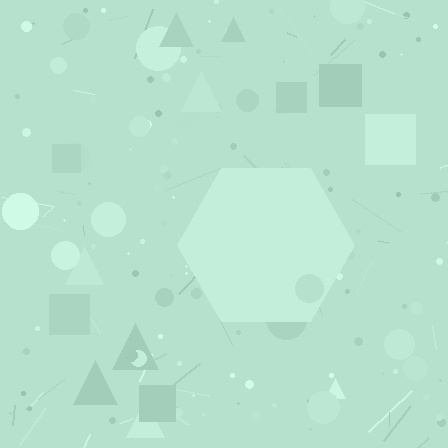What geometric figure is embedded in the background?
A hexagon is embedded in the background.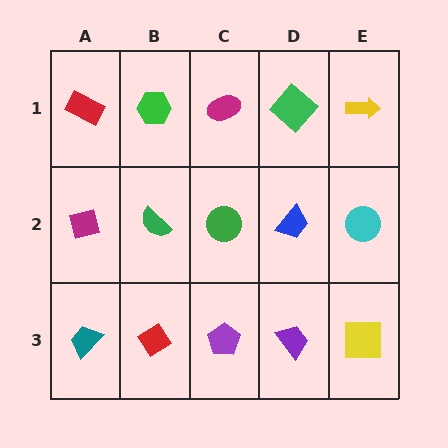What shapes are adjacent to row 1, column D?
A blue trapezoid (row 2, column D), a magenta ellipse (row 1, column C), a yellow arrow (row 1, column E).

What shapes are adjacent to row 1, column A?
A magenta square (row 2, column A), a green hexagon (row 1, column B).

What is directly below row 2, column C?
A purple pentagon.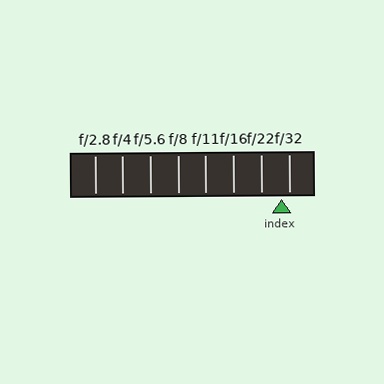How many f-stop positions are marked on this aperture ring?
There are 8 f-stop positions marked.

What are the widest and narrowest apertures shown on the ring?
The widest aperture shown is f/2.8 and the narrowest is f/32.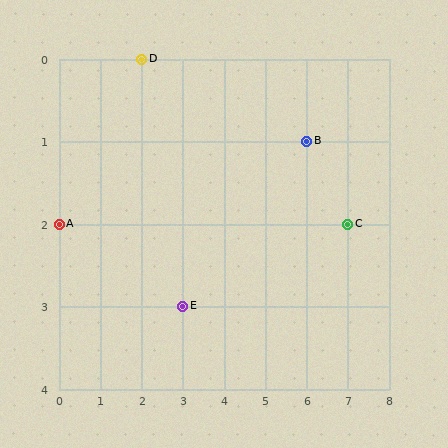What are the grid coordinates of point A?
Point A is at grid coordinates (0, 2).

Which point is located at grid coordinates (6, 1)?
Point B is at (6, 1).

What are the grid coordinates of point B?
Point B is at grid coordinates (6, 1).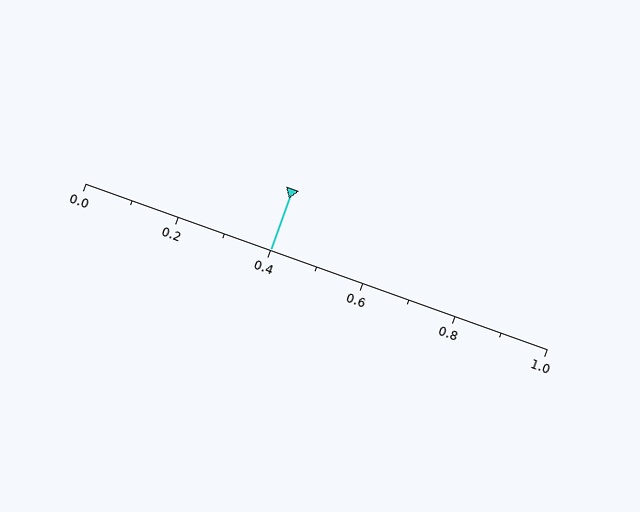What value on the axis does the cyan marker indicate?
The marker indicates approximately 0.4.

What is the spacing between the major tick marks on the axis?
The major ticks are spaced 0.2 apart.